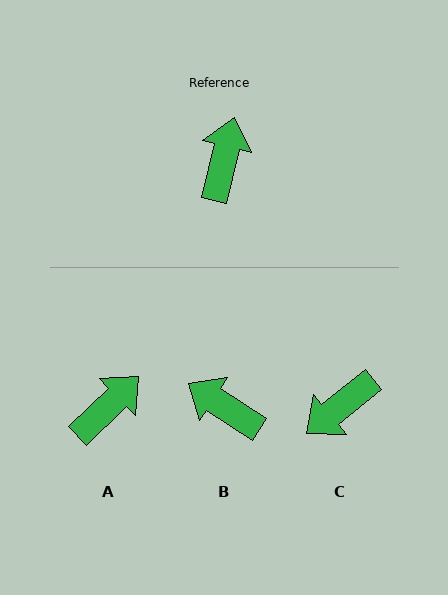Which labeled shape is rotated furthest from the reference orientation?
C, about 143 degrees away.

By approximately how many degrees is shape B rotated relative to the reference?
Approximately 71 degrees counter-clockwise.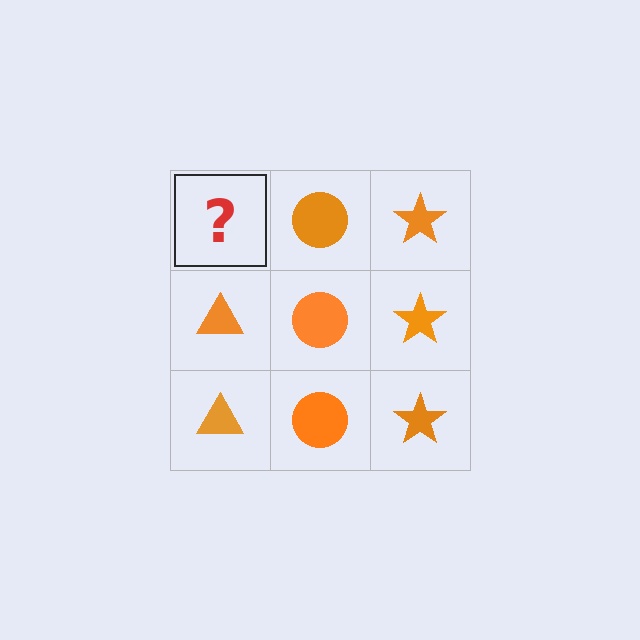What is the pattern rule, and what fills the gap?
The rule is that each column has a consistent shape. The gap should be filled with an orange triangle.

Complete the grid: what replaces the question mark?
The question mark should be replaced with an orange triangle.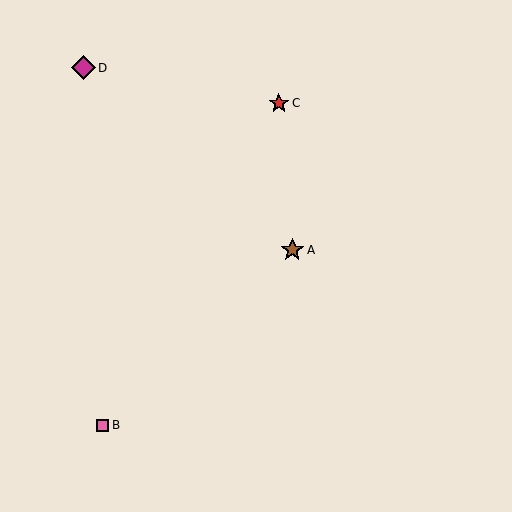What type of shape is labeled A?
Shape A is a brown star.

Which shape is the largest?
The magenta diamond (labeled D) is the largest.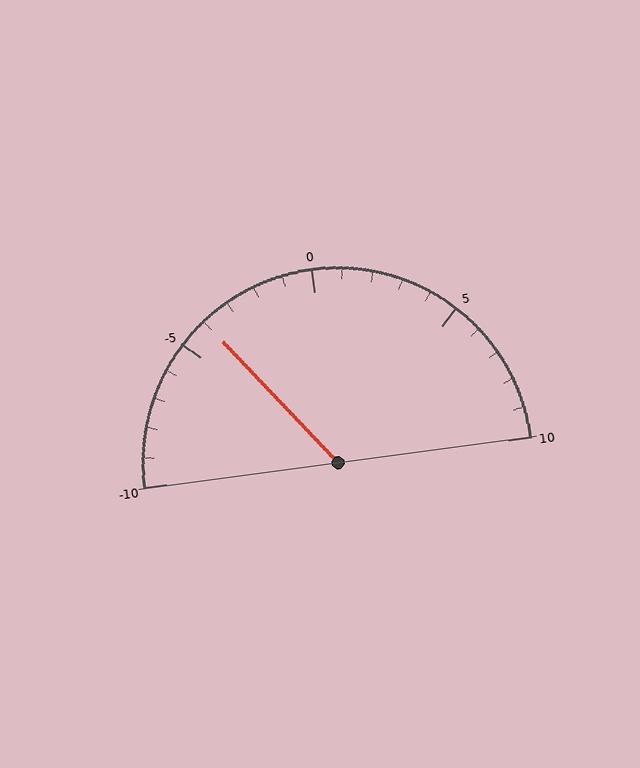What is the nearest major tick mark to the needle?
The nearest major tick mark is -5.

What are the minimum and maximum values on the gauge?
The gauge ranges from -10 to 10.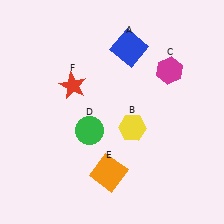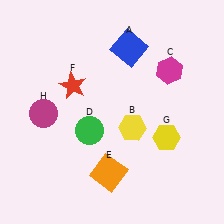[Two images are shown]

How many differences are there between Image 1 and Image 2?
There are 2 differences between the two images.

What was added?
A yellow hexagon (G), a magenta circle (H) were added in Image 2.